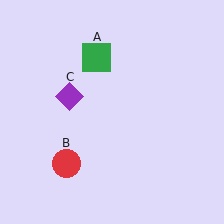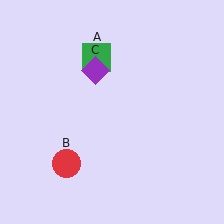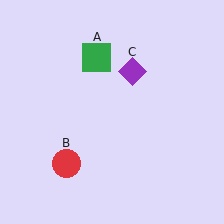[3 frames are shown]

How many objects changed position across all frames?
1 object changed position: purple diamond (object C).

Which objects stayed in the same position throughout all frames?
Green square (object A) and red circle (object B) remained stationary.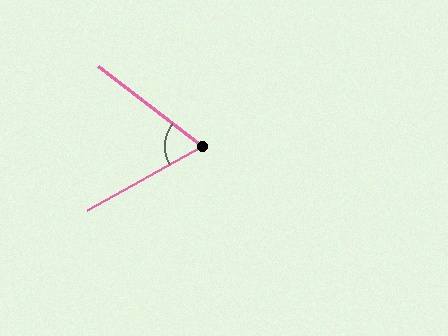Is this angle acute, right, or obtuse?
It is acute.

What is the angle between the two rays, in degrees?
Approximately 66 degrees.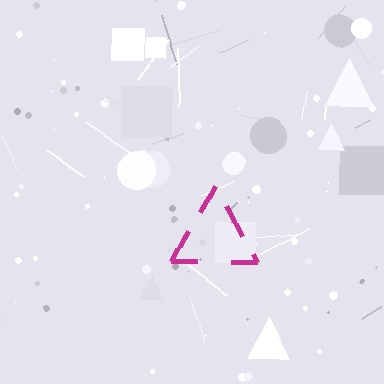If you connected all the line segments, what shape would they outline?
They would outline a triangle.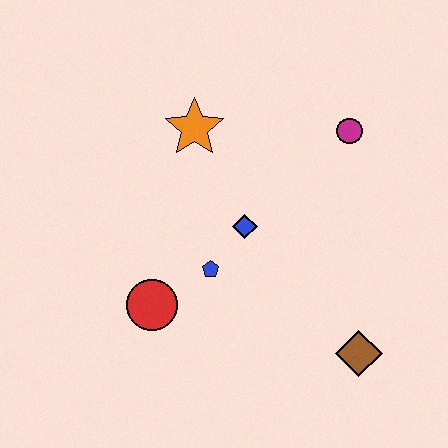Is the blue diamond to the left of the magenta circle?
Yes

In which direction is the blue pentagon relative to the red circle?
The blue pentagon is to the right of the red circle.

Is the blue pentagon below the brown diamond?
No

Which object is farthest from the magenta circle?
The red circle is farthest from the magenta circle.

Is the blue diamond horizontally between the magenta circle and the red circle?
Yes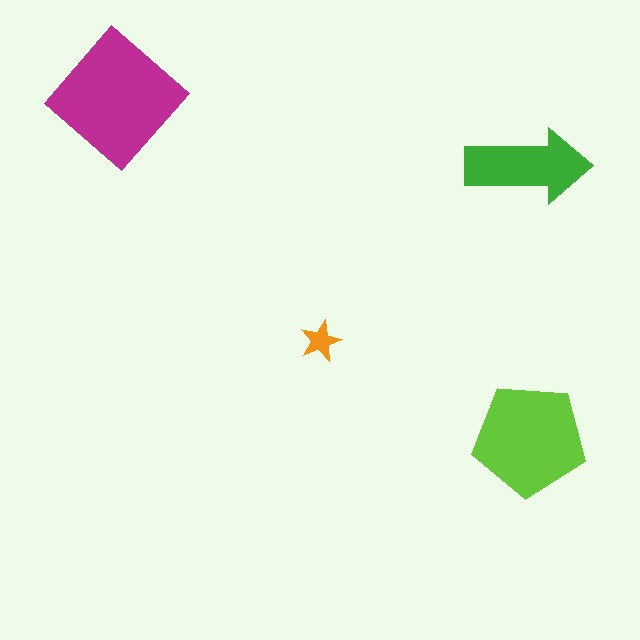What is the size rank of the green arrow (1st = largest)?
3rd.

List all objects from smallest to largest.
The orange star, the green arrow, the lime pentagon, the magenta diamond.